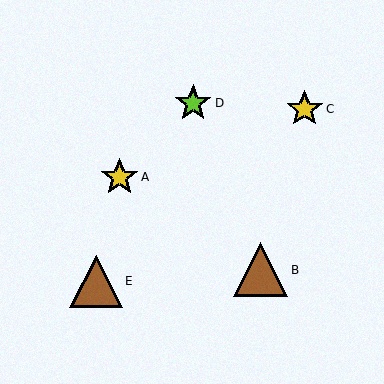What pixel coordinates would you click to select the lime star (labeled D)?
Click at (193, 103) to select the lime star D.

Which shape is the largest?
The brown triangle (labeled B) is the largest.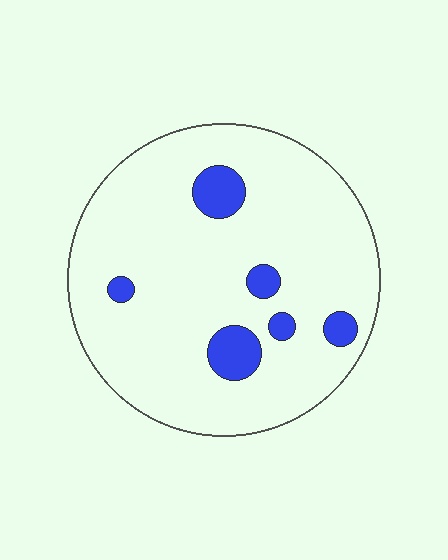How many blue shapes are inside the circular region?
6.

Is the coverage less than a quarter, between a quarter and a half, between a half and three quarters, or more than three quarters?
Less than a quarter.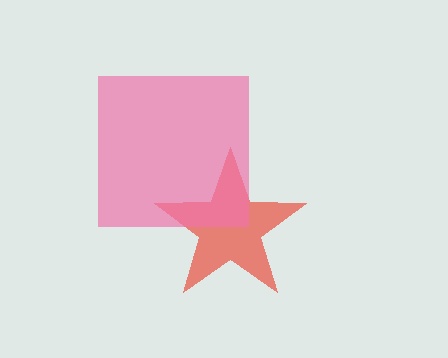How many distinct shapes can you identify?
There are 2 distinct shapes: a red star, a pink square.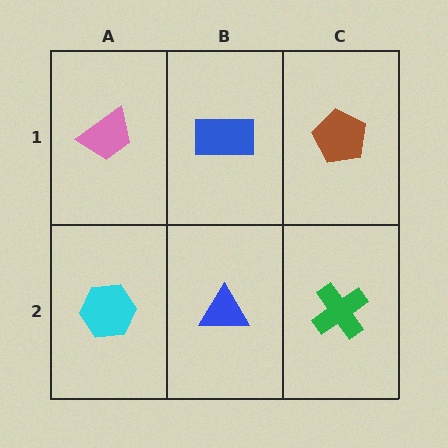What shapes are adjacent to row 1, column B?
A blue triangle (row 2, column B), a pink trapezoid (row 1, column A), a brown pentagon (row 1, column C).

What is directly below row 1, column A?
A cyan hexagon.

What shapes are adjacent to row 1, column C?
A green cross (row 2, column C), a blue rectangle (row 1, column B).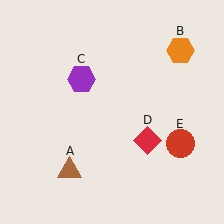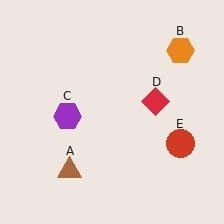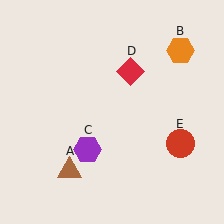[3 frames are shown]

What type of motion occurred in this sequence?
The purple hexagon (object C), red diamond (object D) rotated counterclockwise around the center of the scene.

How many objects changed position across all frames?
2 objects changed position: purple hexagon (object C), red diamond (object D).